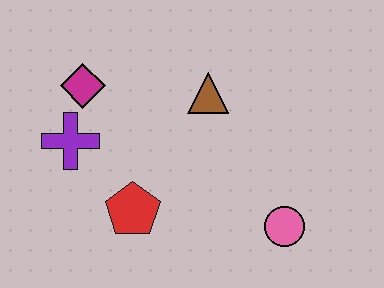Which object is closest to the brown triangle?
The magenta diamond is closest to the brown triangle.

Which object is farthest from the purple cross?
The pink circle is farthest from the purple cross.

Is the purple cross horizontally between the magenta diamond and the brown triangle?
No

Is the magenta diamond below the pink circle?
No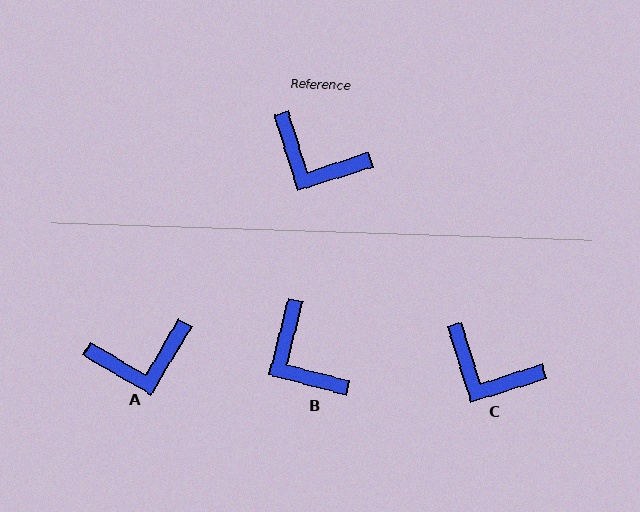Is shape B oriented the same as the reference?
No, it is off by about 32 degrees.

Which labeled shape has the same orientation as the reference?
C.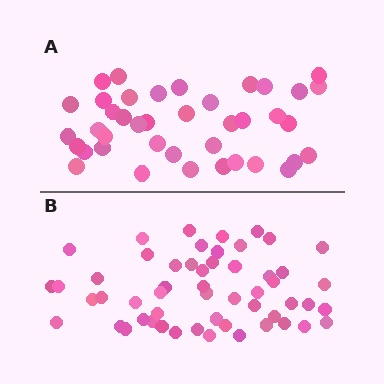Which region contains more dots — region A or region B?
Region B (the bottom region) has more dots.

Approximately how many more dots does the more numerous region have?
Region B has approximately 15 more dots than region A.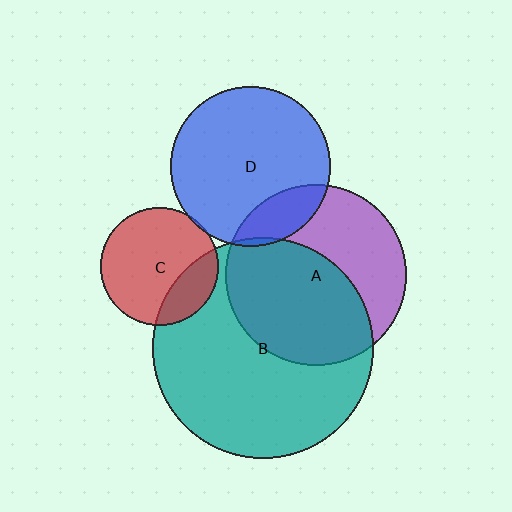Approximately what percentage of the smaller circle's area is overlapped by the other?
Approximately 15%.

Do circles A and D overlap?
Yes.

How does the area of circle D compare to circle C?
Approximately 1.8 times.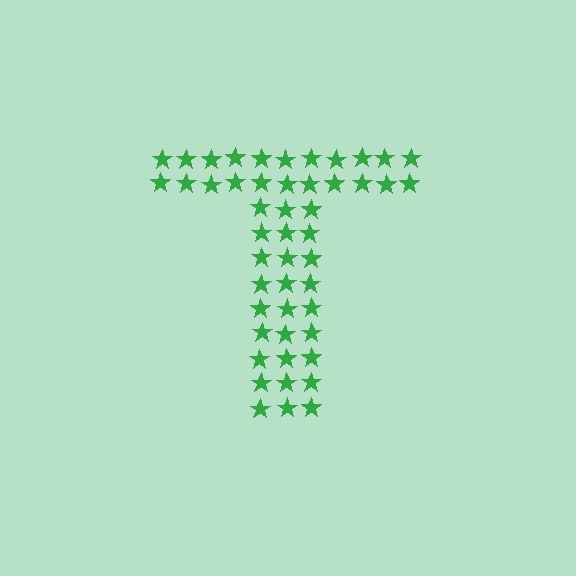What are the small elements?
The small elements are stars.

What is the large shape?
The large shape is the letter T.